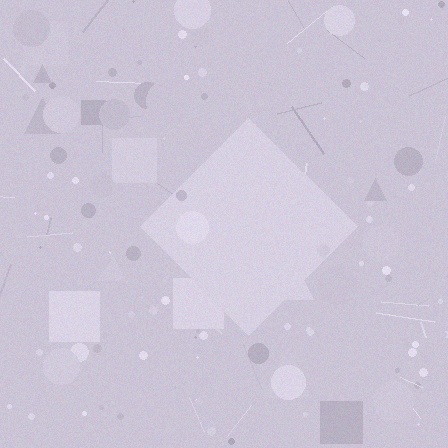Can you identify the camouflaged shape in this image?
The camouflaged shape is a diamond.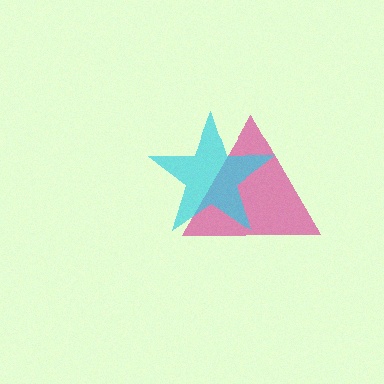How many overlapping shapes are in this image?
There are 2 overlapping shapes in the image.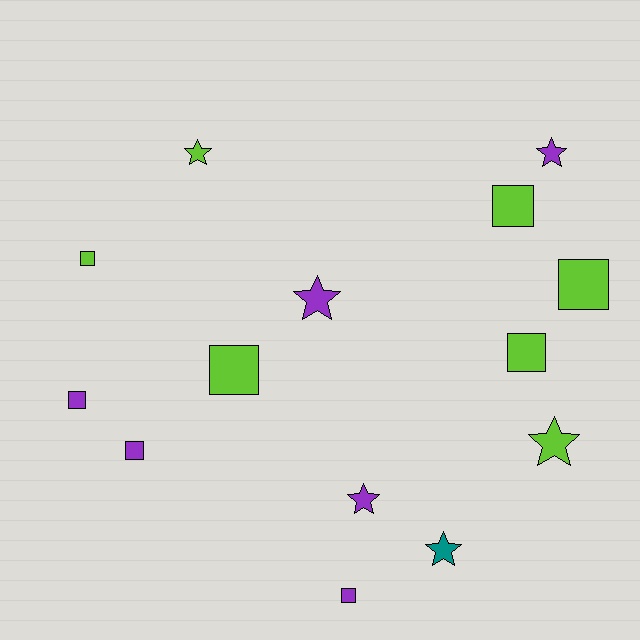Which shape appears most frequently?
Square, with 8 objects.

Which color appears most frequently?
Lime, with 7 objects.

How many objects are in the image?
There are 14 objects.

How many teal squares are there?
There are no teal squares.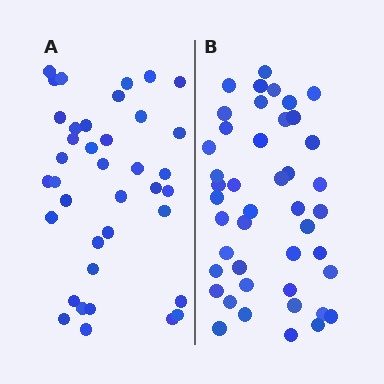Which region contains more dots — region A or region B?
Region B (the right region) has more dots.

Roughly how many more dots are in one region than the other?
Region B has about 6 more dots than region A.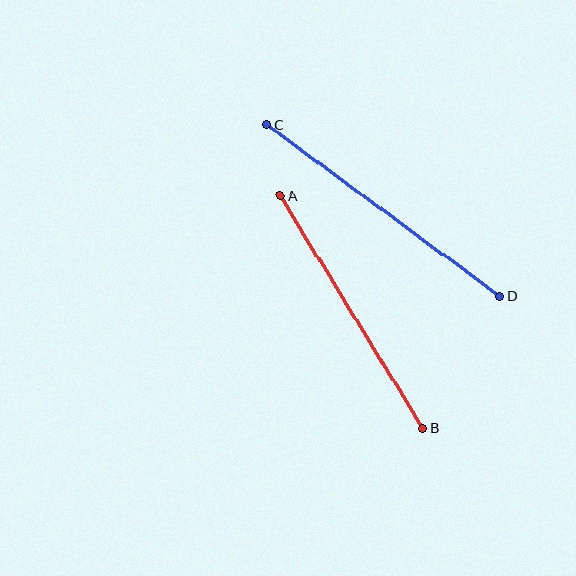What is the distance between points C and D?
The distance is approximately 289 pixels.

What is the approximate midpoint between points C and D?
The midpoint is at approximately (383, 211) pixels.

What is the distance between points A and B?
The distance is approximately 273 pixels.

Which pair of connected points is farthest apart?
Points C and D are farthest apart.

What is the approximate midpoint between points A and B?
The midpoint is at approximately (352, 312) pixels.